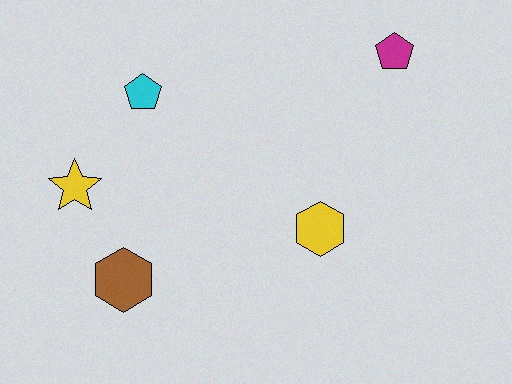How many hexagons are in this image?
There are 2 hexagons.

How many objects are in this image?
There are 5 objects.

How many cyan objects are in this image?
There is 1 cyan object.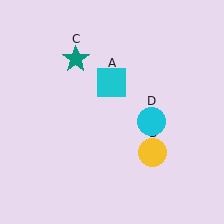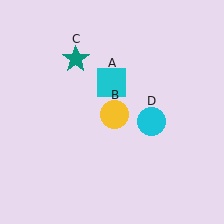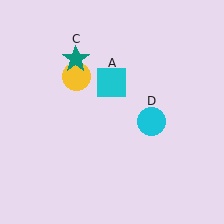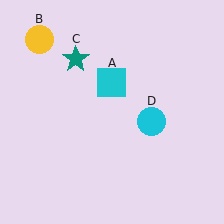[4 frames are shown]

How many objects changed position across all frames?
1 object changed position: yellow circle (object B).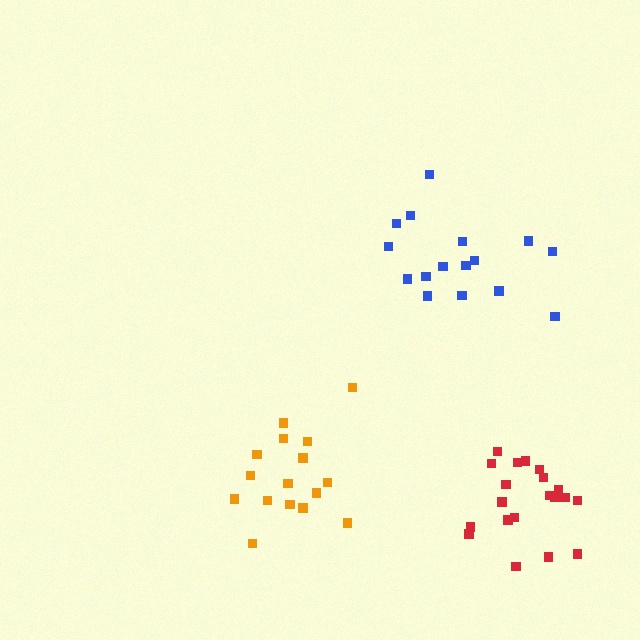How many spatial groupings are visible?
There are 3 spatial groupings.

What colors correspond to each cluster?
The clusters are colored: blue, orange, red.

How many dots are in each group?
Group 1: 16 dots, Group 2: 16 dots, Group 3: 20 dots (52 total).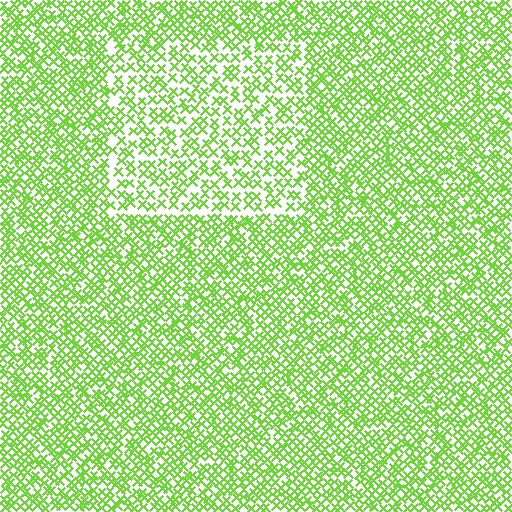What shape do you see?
I see a rectangle.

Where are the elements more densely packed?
The elements are more densely packed outside the rectangle boundary.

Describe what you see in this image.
The image contains small lime elements arranged at two different densities. A rectangle-shaped region is visible where the elements are less densely packed than the surrounding area.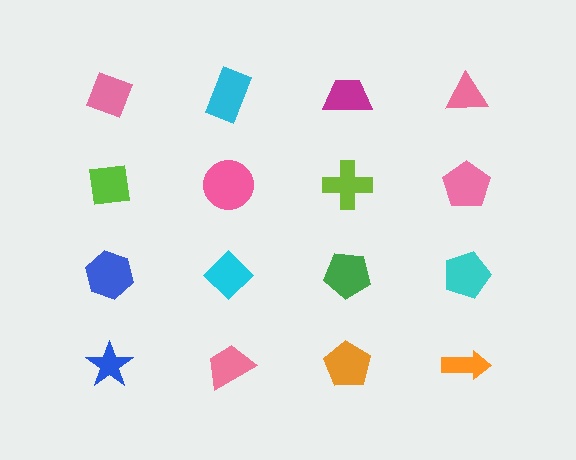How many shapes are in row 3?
4 shapes.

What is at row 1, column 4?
A pink triangle.